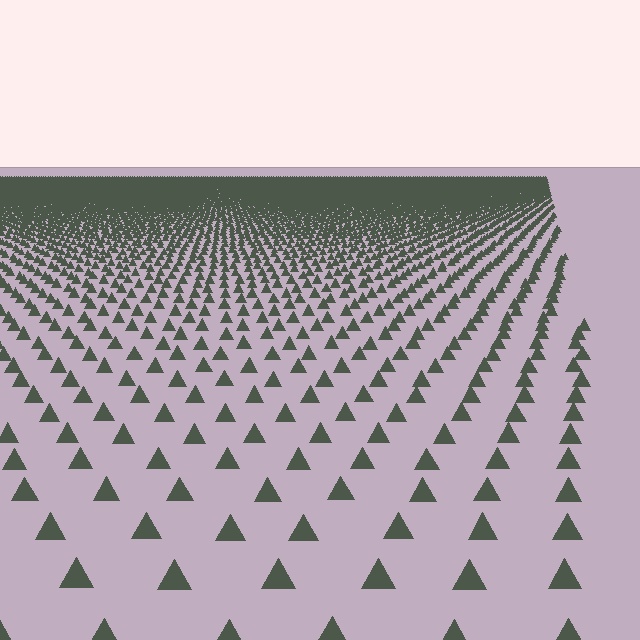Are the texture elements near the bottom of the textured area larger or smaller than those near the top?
Larger. Near the bottom, elements are closer to the viewer and appear at a bigger on-screen size.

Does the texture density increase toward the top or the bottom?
Density increases toward the top.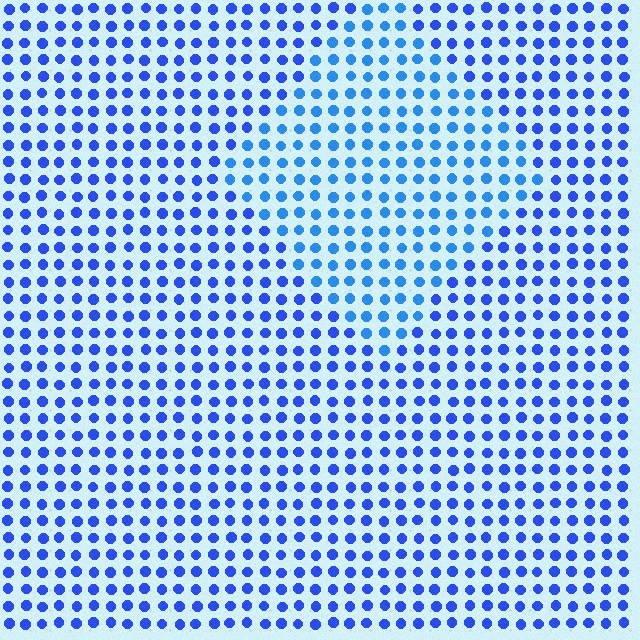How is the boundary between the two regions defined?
The boundary is defined purely by a slight shift in hue (about 20 degrees). Spacing, size, and orientation are identical on both sides.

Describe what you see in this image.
The image is filled with small blue elements in a uniform arrangement. A diamond-shaped region is visible where the elements are tinted to a slightly different hue, forming a subtle color boundary.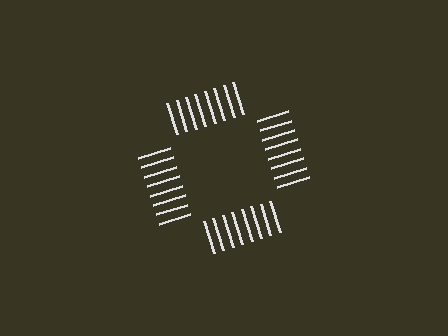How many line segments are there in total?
32 — 8 along each of the 4 edges.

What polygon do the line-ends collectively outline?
An illusory square — the line segments terminate on its edges but no continuous stroke is drawn.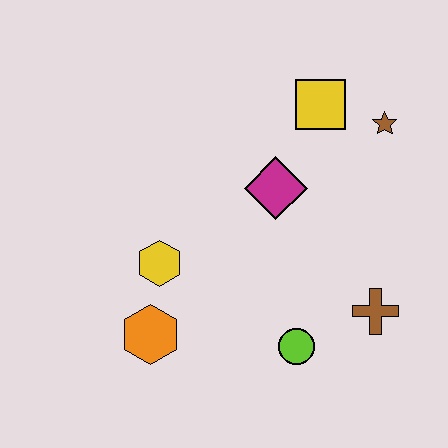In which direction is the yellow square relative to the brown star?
The yellow square is to the left of the brown star.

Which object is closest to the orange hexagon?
The yellow hexagon is closest to the orange hexagon.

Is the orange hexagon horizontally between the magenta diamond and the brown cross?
No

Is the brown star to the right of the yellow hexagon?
Yes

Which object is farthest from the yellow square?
The orange hexagon is farthest from the yellow square.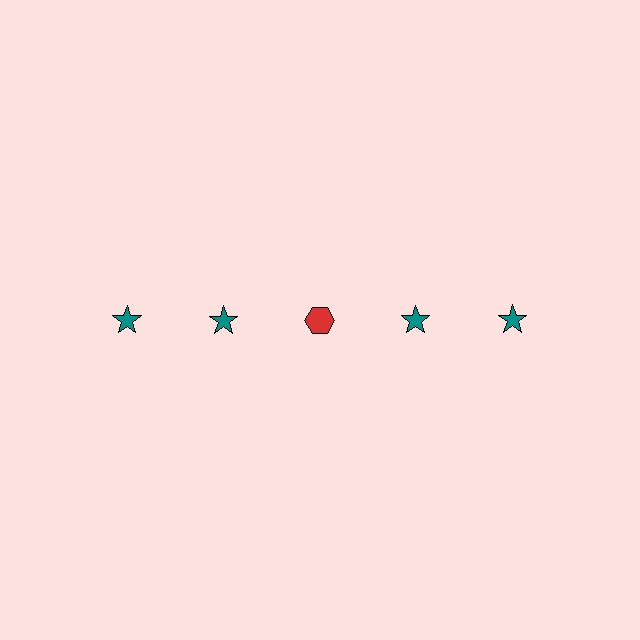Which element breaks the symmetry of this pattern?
The red hexagon in the top row, center column breaks the symmetry. All other shapes are teal stars.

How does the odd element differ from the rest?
It differs in both color (red instead of teal) and shape (hexagon instead of star).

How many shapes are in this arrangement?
There are 5 shapes arranged in a grid pattern.